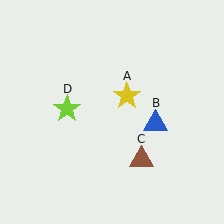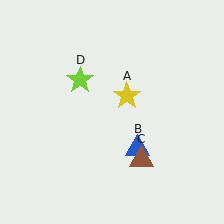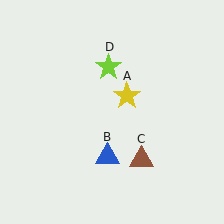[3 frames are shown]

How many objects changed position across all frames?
2 objects changed position: blue triangle (object B), lime star (object D).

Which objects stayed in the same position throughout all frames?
Yellow star (object A) and brown triangle (object C) remained stationary.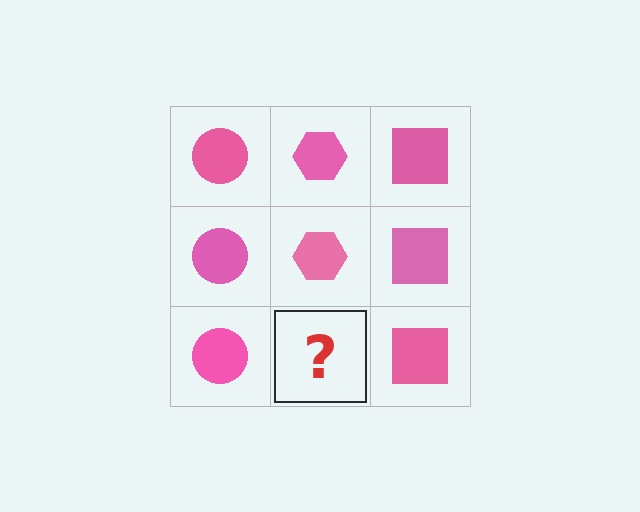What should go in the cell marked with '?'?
The missing cell should contain a pink hexagon.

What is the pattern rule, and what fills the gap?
The rule is that each column has a consistent shape. The gap should be filled with a pink hexagon.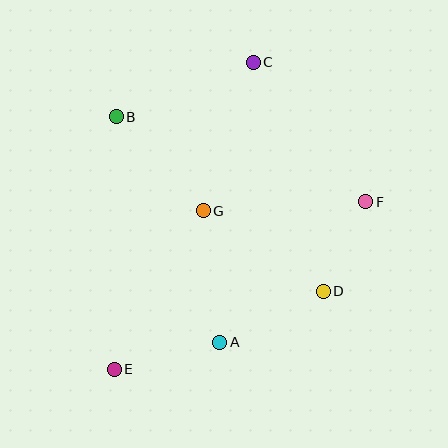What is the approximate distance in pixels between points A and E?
The distance between A and E is approximately 109 pixels.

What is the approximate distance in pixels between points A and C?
The distance between A and C is approximately 282 pixels.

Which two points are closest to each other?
Points D and F are closest to each other.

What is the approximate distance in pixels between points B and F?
The distance between B and F is approximately 264 pixels.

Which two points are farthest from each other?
Points C and E are farthest from each other.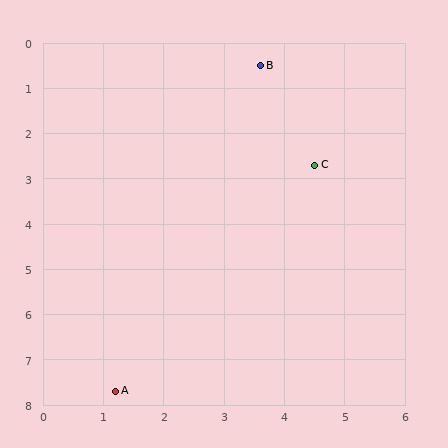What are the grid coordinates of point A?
Point A is at approximately (1.2, 7.7).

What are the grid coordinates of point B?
Point B is at approximately (3.6, 0.5).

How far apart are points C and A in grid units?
Points C and A are about 6.0 grid units apart.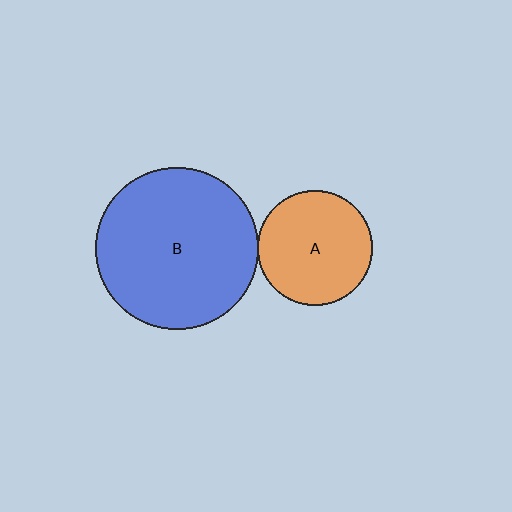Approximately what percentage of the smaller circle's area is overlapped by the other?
Approximately 5%.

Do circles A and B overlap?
Yes.